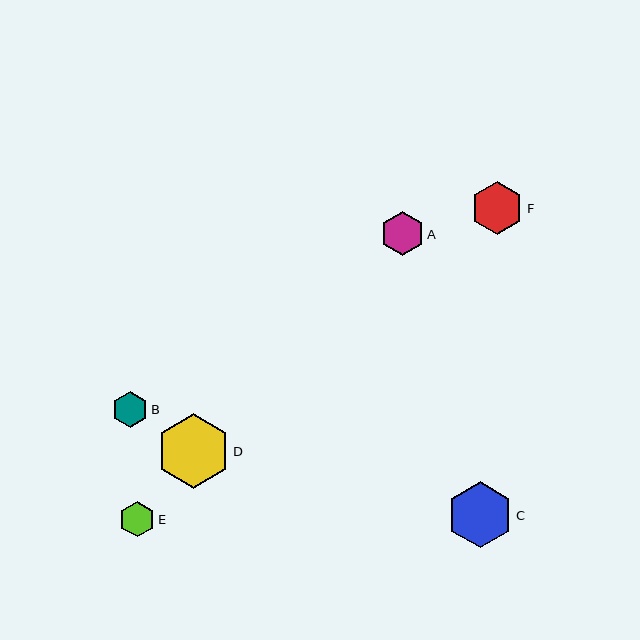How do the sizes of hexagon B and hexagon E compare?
Hexagon B and hexagon E are approximately the same size.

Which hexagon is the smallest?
Hexagon E is the smallest with a size of approximately 35 pixels.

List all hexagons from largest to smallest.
From largest to smallest: D, C, F, A, B, E.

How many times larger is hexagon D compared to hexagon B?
Hexagon D is approximately 2.1 times the size of hexagon B.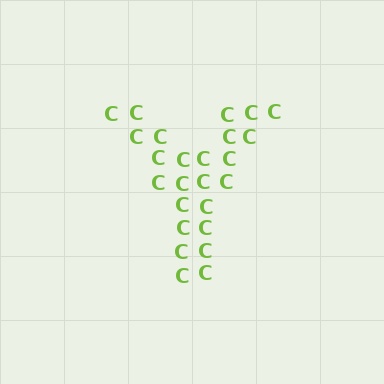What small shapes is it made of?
It is made of small letter C's.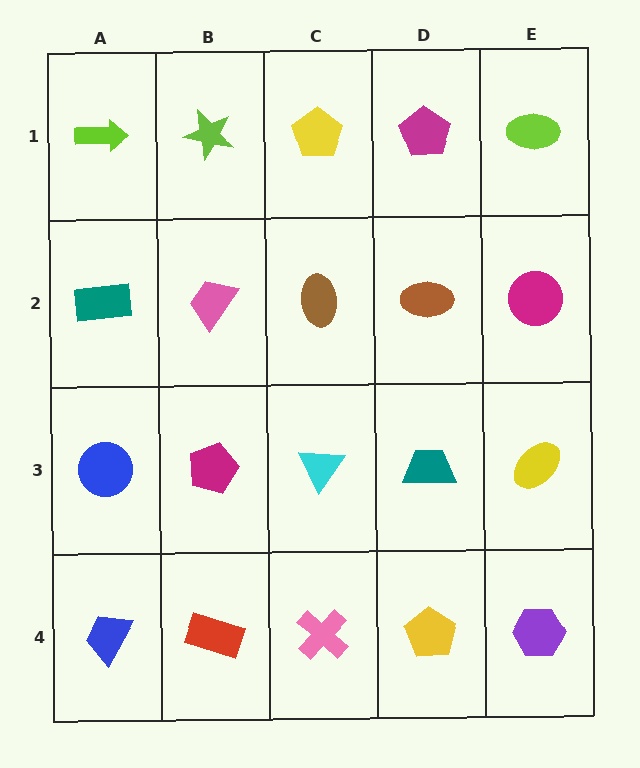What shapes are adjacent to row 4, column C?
A cyan triangle (row 3, column C), a red rectangle (row 4, column B), a yellow pentagon (row 4, column D).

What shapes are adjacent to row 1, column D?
A brown ellipse (row 2, column D), a yellow pentagon (row 1, column C), a lime ellipse (row 1, column E).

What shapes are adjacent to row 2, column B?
A lime star (row 1, column B), a magenta pentagon (row 3, column B), a teal rectangle (row 2, column A), a brown ellipse (row 2, column C).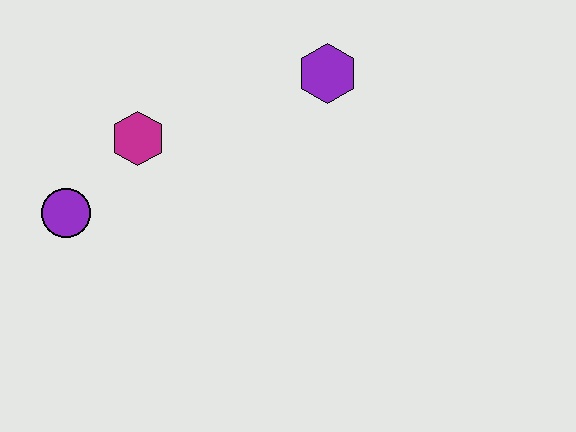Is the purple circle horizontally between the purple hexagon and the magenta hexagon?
No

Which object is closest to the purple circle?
The magenta hexagon is closest to the purple circle.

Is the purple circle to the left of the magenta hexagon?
Yes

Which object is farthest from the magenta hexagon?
The purple hexagon is farthest from the magenta hexagon.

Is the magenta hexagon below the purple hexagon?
Yes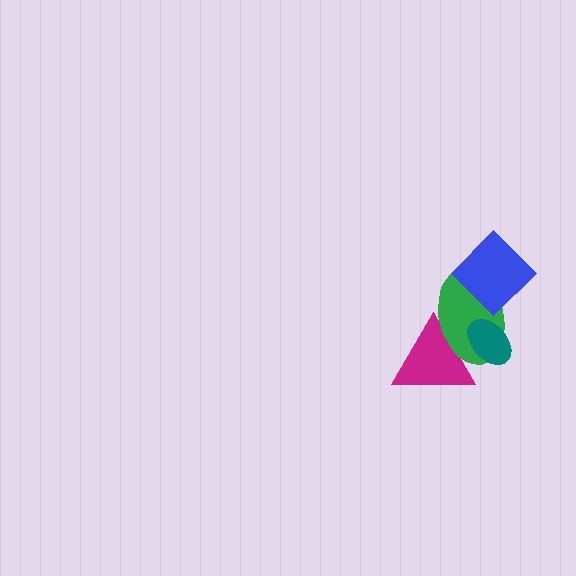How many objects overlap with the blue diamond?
1 object overlaps with the blue diamond.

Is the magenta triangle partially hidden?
Yes, it is partially covered by another shape.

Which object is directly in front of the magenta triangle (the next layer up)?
The green ellipse is directly in front of the magenta triangle.